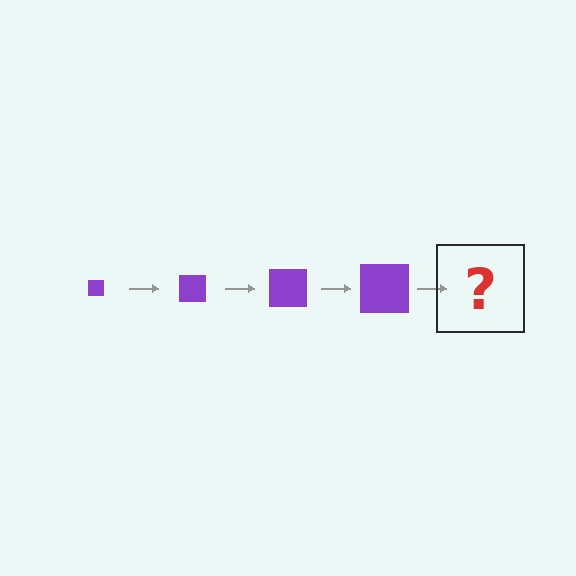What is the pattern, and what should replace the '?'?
The pattern is that the square gets progressively larger each step. The '?' should be a purple square, larger than the previous one.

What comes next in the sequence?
The next element should be a purple square, larger than the previous one.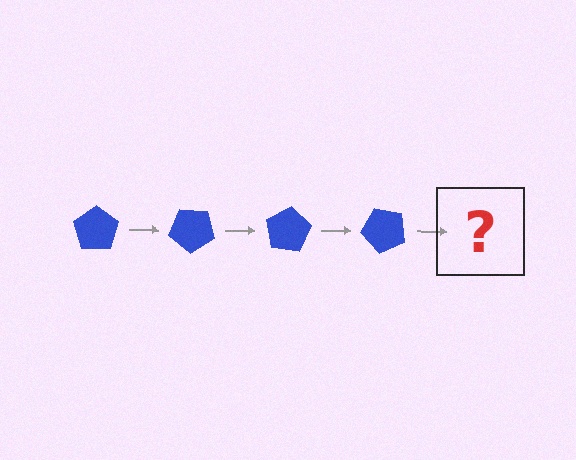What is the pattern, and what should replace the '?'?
The pattern is that the pentagon rotates 40 degrees each step. The '?' should be a blue pentagon rotated 160 degrees.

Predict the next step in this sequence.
The next step is a blue pentagon rotated 160 degrees.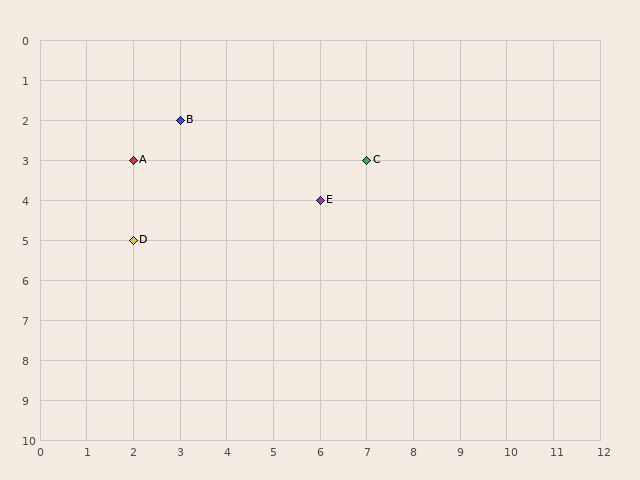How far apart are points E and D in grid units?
Points E and D are 4 columns and 1 row apart (about 4.1 grid units diagonally).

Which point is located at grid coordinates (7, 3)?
Point C is at (7, 3).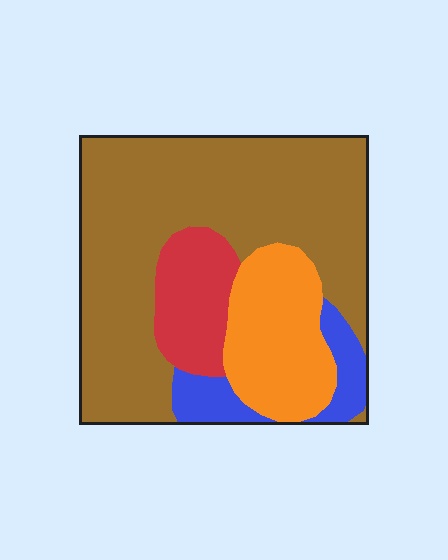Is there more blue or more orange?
Orange.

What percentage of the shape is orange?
Orange takes up about one fifth (1/5) of the shape.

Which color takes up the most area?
Brown, at roughly 60%.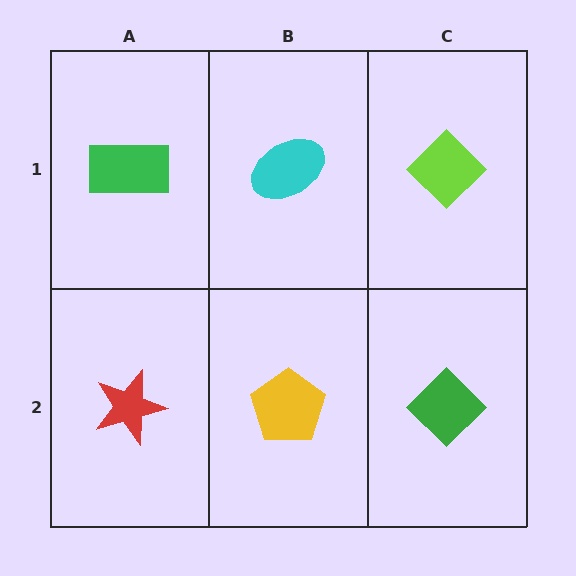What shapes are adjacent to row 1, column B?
A yellow pentagon (row 2, column B), a green rectangle (row 1, column A), a lime diamond (row 1, column C).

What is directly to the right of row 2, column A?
A yellow pentagon.